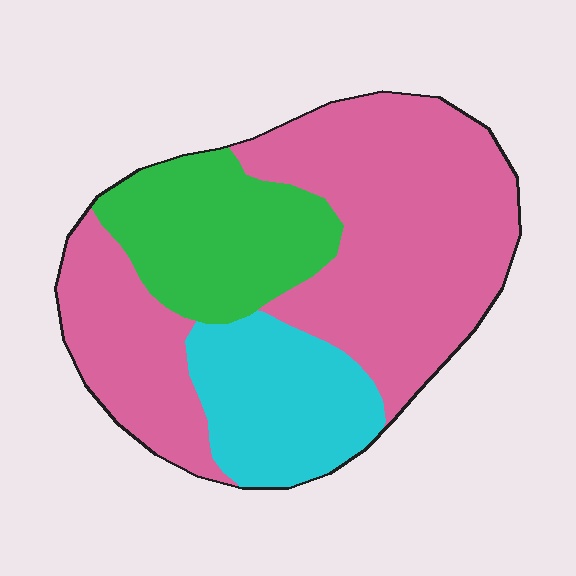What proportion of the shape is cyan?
Cyan covers 19% of the shape.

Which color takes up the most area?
Pink, at roughly 60%.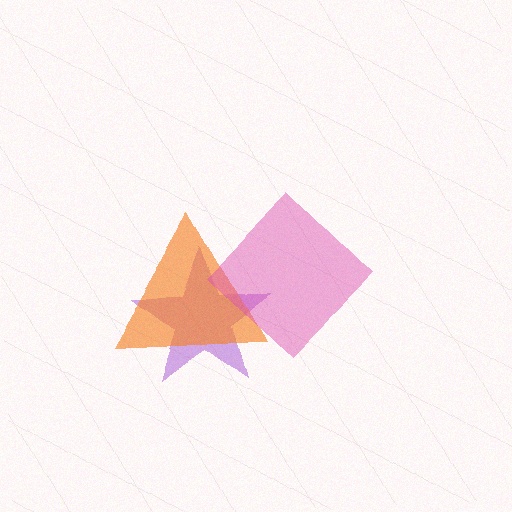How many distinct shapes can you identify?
There are 3 distinct shapes: a purple star, an orange triangle, a pink diamond.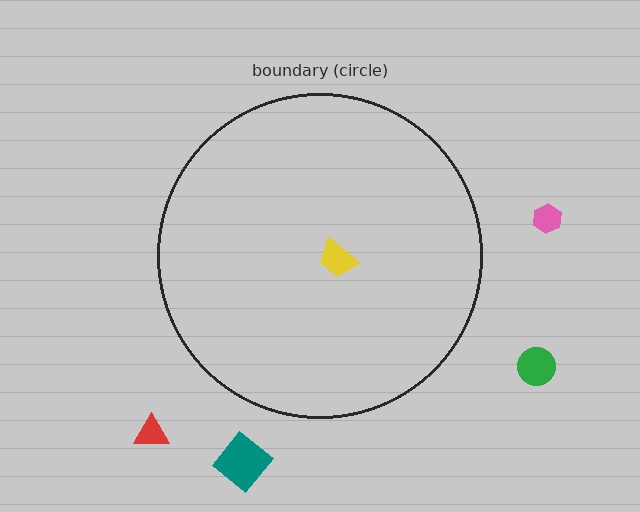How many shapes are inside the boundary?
1 inside, 4 outside.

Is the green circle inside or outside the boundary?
Outside.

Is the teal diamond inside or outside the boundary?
Outside.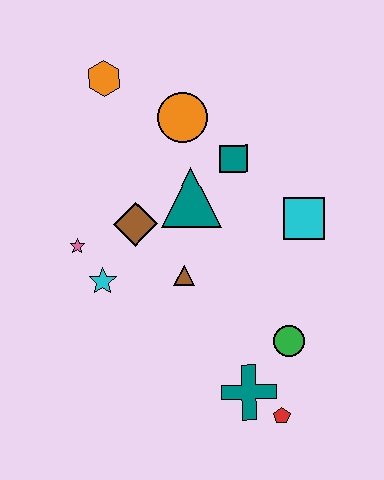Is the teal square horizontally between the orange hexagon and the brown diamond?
No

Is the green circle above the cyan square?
No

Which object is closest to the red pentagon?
The teal cross is closest to the red pentagon.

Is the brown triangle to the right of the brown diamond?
Yes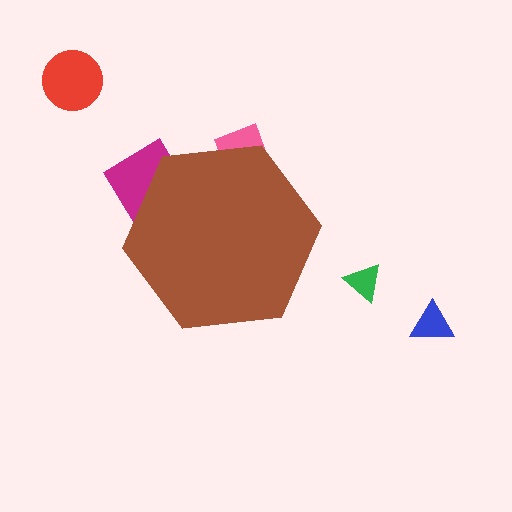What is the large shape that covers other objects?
A brown hexagon.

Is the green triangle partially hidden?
No, the green triangle is fully visible.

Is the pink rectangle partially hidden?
Yes, the pink rectangle is partially hidden behind the brown hexagon.